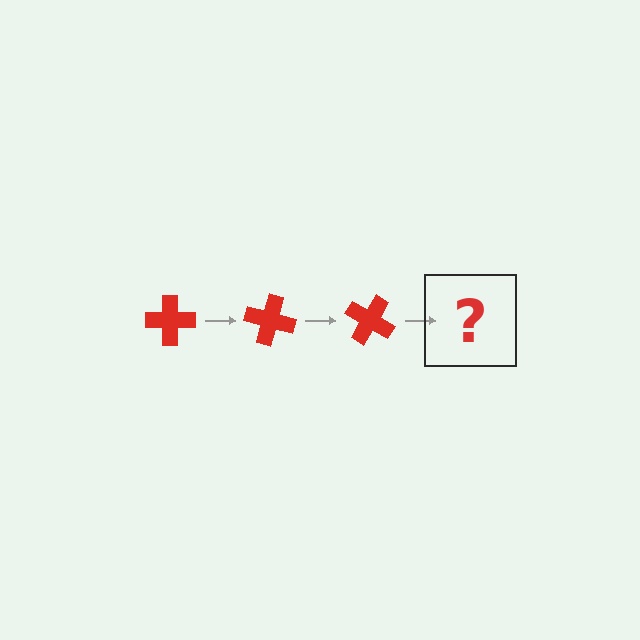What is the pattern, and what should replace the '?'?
The pattern is that the cross rotates 15 degrees each step. The '?' should be a red cross rotated 45 degrees.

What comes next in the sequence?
The next element should be a red cross rotated 45 degrees.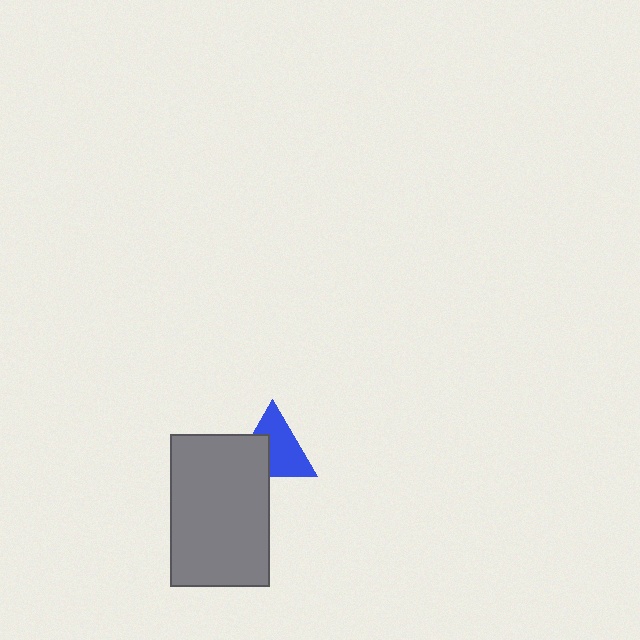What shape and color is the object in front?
The object in front is a gray rectangle.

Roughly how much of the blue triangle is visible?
About half of it is visible (roughly 64%).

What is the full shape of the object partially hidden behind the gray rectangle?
The partially hidden object is a blue triangle.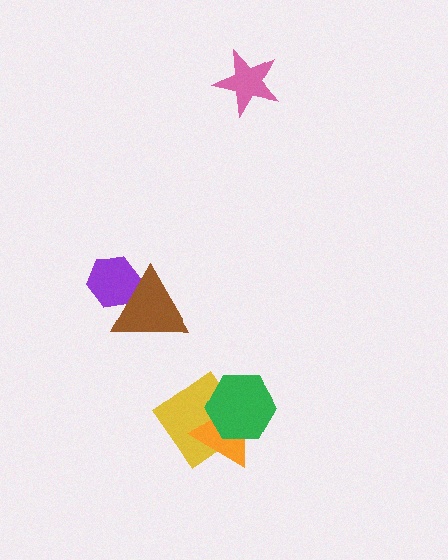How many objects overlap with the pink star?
0 objects overlap with the pink star.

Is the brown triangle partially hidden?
No, no other shape covers it.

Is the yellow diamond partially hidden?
Yes, it is partially covered by another shape.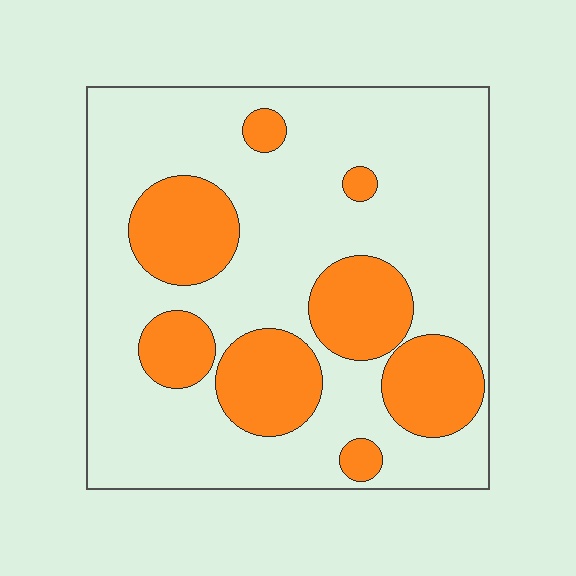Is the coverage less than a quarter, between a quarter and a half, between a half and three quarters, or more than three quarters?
Between a quarter and a half.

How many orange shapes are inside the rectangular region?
8.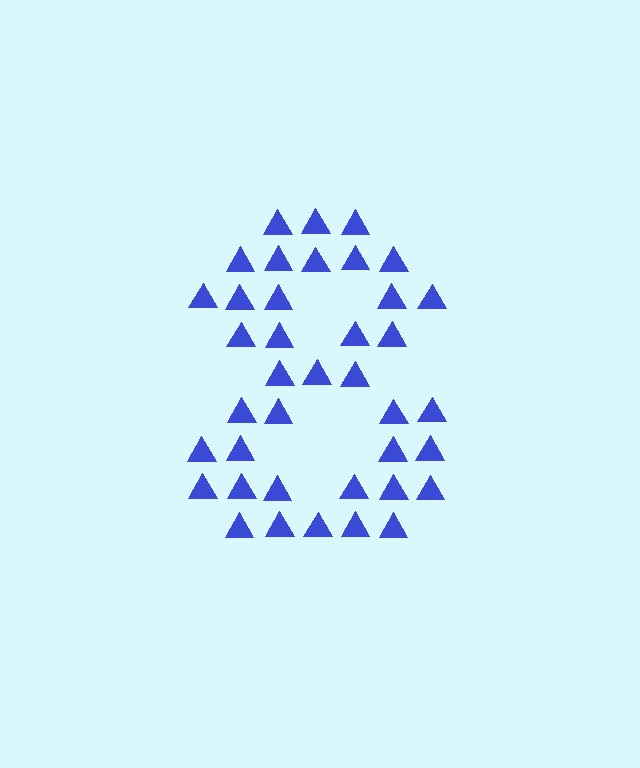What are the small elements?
The small elements are triangles.